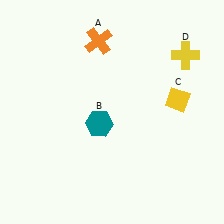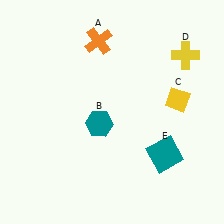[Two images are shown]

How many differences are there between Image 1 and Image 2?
There is 1 difference between the two images.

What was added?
A teal square (E) was added in Image 2.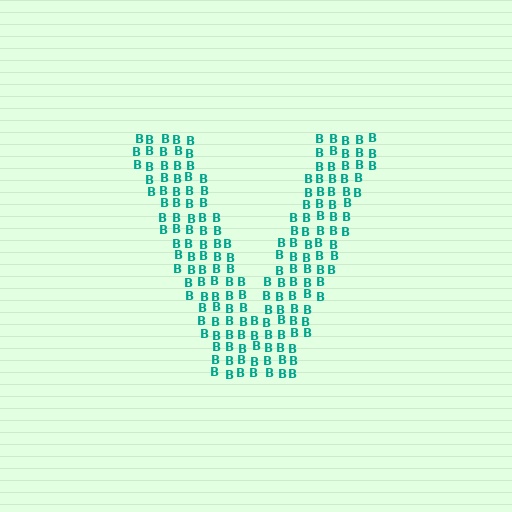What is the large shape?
The large shape is the letter V.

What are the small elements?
The small elements are letter B's.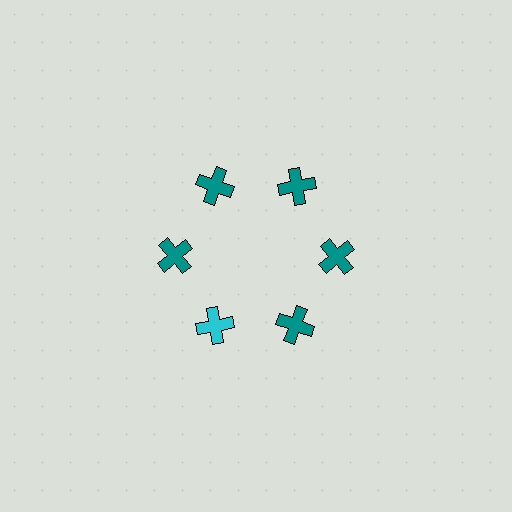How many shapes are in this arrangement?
There are 6 shapes arranged in a ring pattern.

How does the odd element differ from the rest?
It has a different color: cyan instead of teal.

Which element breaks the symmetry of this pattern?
The cyan cross at roughly the 7 o'clock position breaks the symmetry. All other shapes are teal crosses.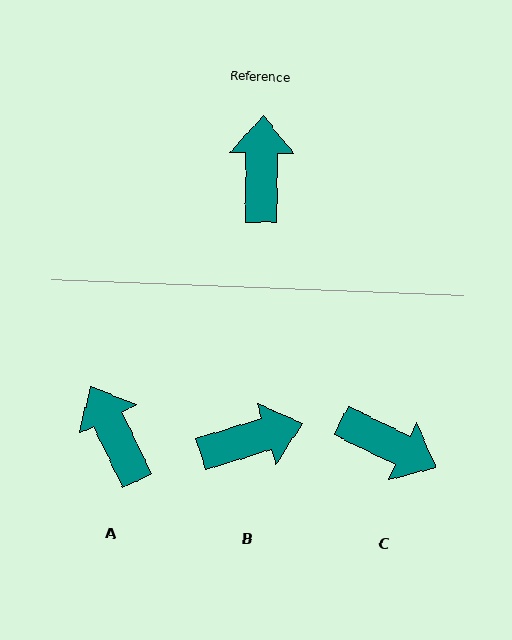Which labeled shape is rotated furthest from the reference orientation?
C, about 115 degrees away.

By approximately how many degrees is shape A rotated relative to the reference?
Approximately 27 degrees counter-clockwise.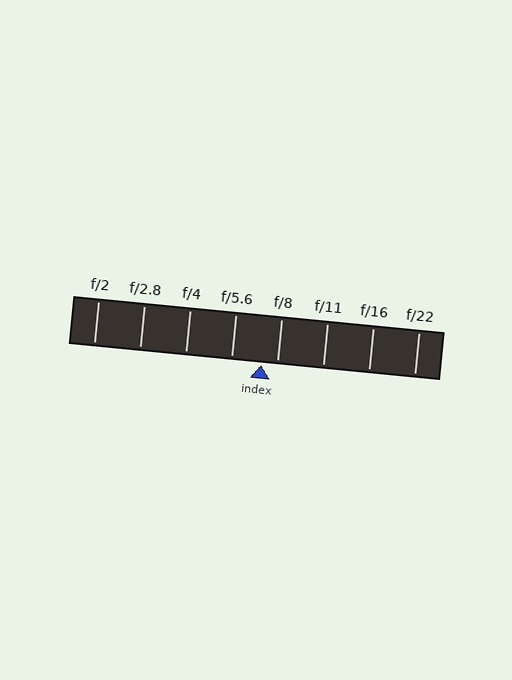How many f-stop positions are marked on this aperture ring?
There are 8 f-stop positions marked.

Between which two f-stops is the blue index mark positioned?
The index mark is between f/5.6 and f/8.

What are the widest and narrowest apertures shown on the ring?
The widest aperture shown is f/2 and the narrowest is f/22.